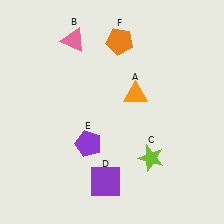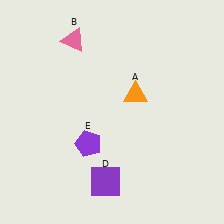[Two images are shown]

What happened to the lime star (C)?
The lime star (C) was removed in Image 2. It was in the bottom-right area of Image 1.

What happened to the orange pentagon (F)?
The orange pentagon (F) was removed in Image 2. It was in the top-right area of Image 1.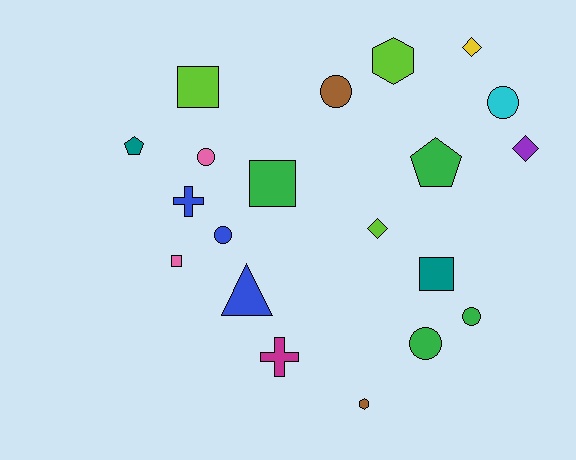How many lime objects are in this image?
There are 3 lime objects.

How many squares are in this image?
There are 4 squares.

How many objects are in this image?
There are 20 objects.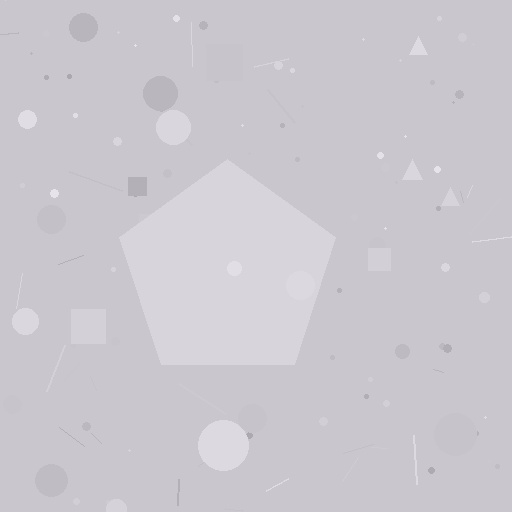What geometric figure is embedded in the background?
A pentagon is embedded in the background.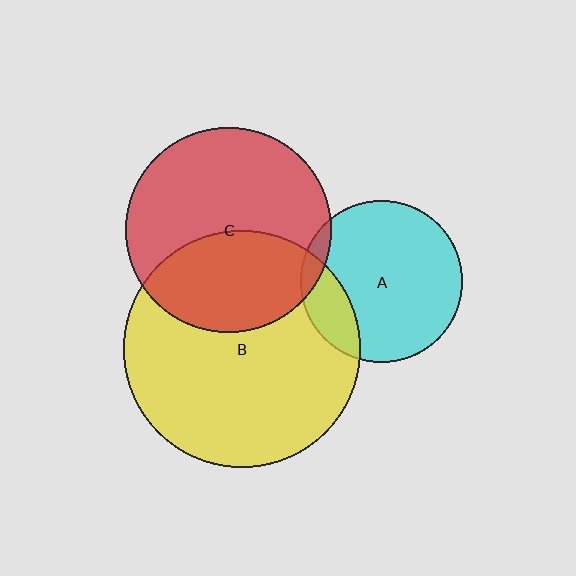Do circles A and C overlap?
Yes.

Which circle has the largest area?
Circle B (yellow).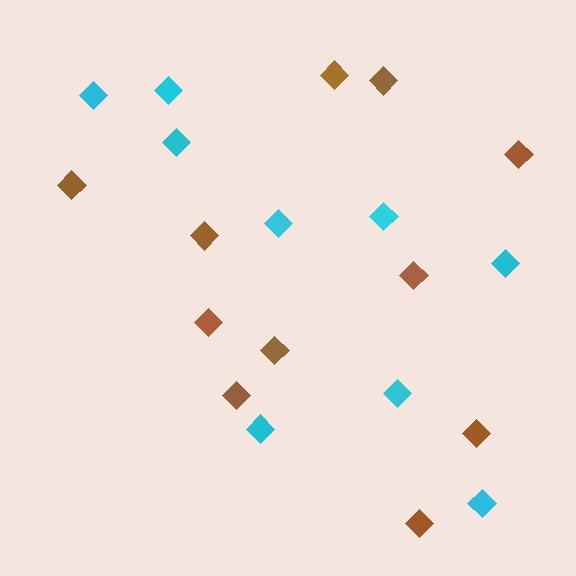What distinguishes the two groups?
There are 2 groups: one group of brown diamonds (11) and one group of cyan diamonds (9).